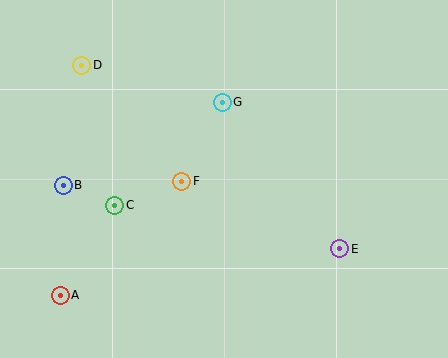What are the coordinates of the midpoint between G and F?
The midpoint between G and F is at (202, 142).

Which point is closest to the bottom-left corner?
Point A is closest to the bottom-left corner.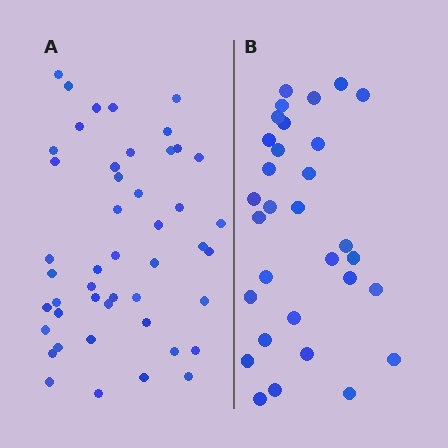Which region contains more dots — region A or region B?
Region A (the left region) has more dots.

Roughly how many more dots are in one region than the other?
Region A has approximately 15 more dots than region B.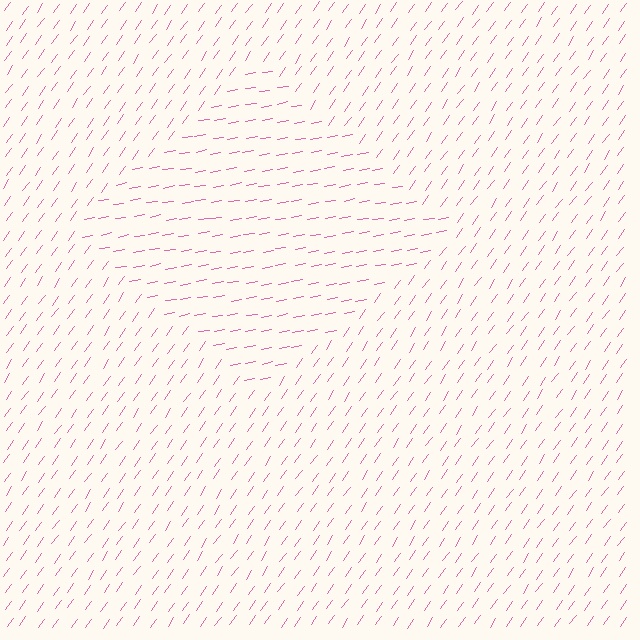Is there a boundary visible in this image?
Yes, there is a texture boundary formed by a change in line orientation.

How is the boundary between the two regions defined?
The boundary is defined purely by a change in line orientation (approximately 45 degrees difference). All lines are the same color and thickness.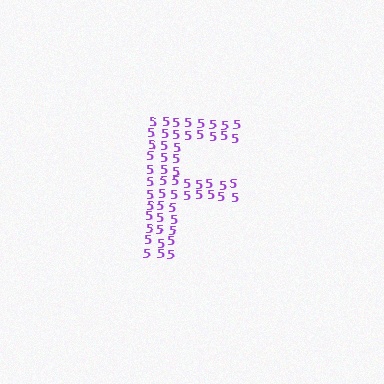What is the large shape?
The large shape is the letter F.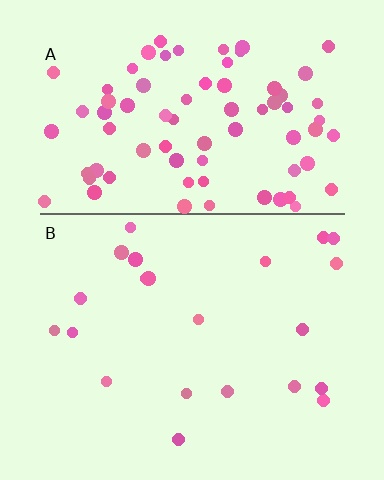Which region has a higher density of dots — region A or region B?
A (the top).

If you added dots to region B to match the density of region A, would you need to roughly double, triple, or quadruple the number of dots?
Approximately quadruple.